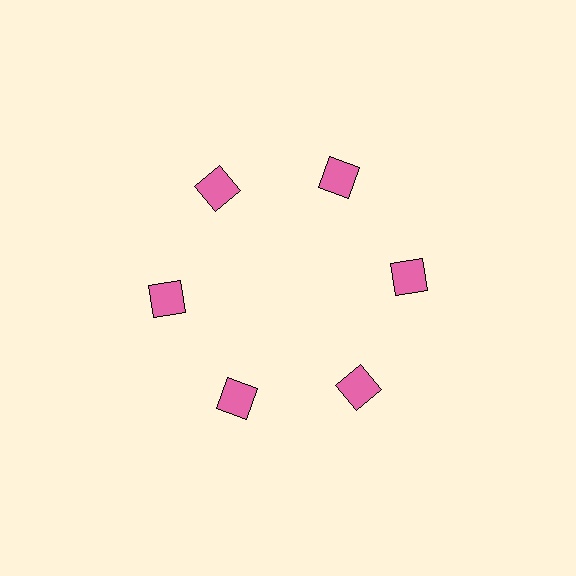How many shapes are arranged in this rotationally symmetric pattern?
There are 6 shapes, arranged in 6 groups of 1.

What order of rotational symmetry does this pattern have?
This pattern has 6-fold rotational symmetry.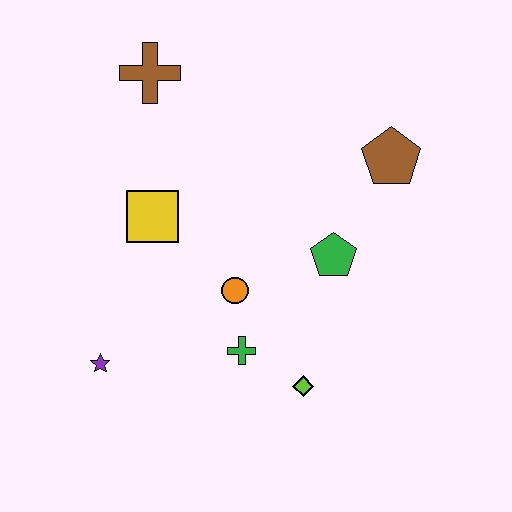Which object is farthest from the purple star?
The brown pentagon is farthest from the purple star.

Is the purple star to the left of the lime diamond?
Yes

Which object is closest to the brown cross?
The yellow square is closest to the brown cross.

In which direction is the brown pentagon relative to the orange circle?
The brown pentagon is to the right of the orange circle.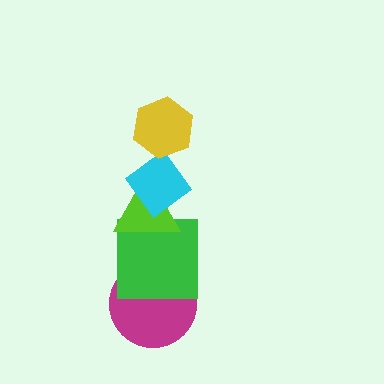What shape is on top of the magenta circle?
The green square is on top of the magenta circle.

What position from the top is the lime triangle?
The lime triangle is 3rd from the top.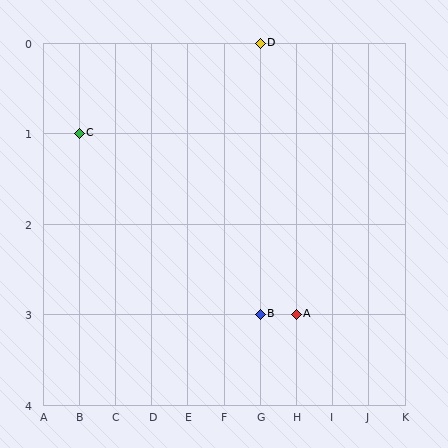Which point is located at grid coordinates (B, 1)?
Point C is at (B, 1).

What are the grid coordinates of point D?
Point D is at grid coordinates (G, 0).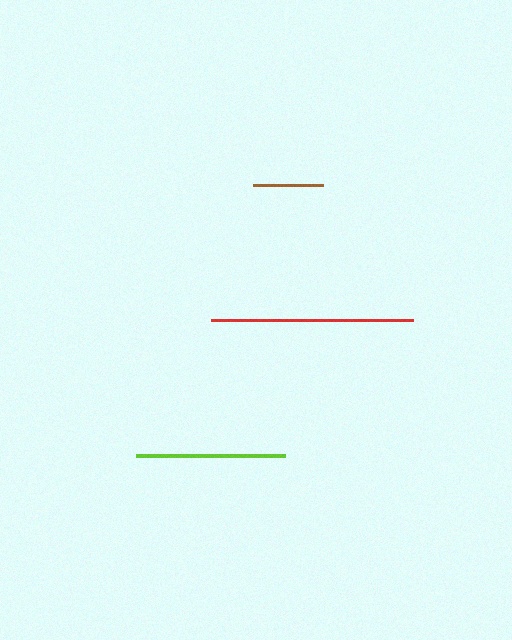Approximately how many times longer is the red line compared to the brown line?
The red line is approximately 2.9 times the length of the brown line.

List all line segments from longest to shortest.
From longest to shortest: red, lime, brown.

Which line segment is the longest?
The red line is the longest at approximately 203 pixels.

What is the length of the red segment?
The red segment is approximately 203 pixels long.